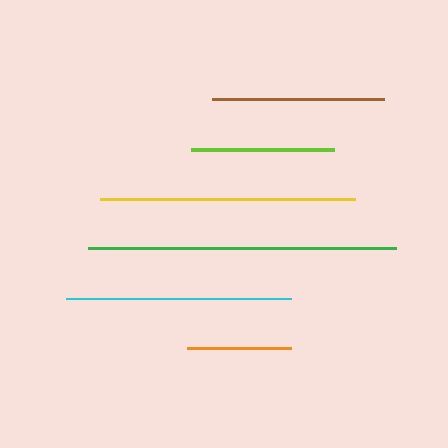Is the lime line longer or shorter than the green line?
The green line is longer than the lime line.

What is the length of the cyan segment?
The cyan segment is approximately 225 pixels long.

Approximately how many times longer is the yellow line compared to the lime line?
The yellow line is approximately 1.8 times the length of the lime line.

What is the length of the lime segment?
The lime segment is approximately 143 pixels long.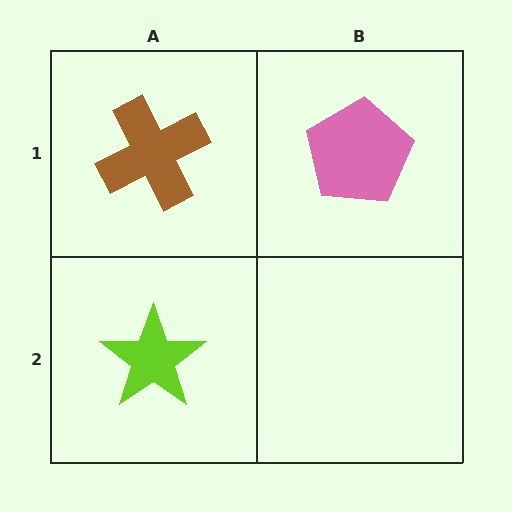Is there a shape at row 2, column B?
No, that cell is empty.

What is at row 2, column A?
A lime star.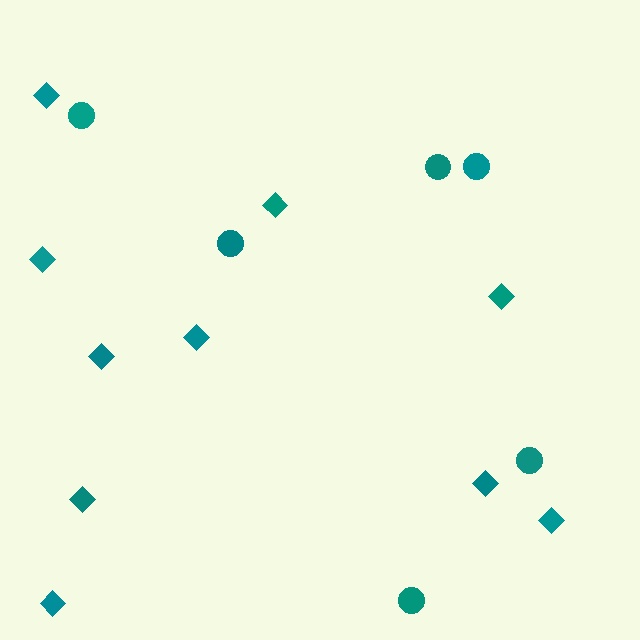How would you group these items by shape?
There are 2 groups: one group of diamonds (10) and one group of circles (6).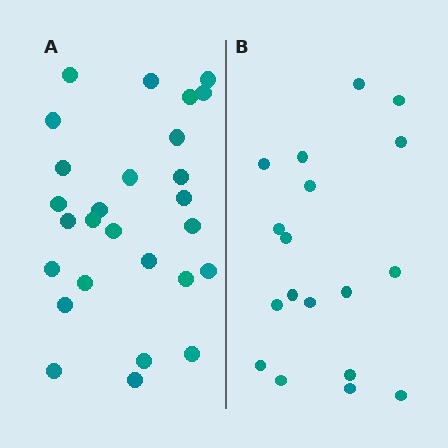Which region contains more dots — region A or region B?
Region A (the left region) has more dots.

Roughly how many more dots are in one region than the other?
Region A has roughly 8 or so more dots than region B.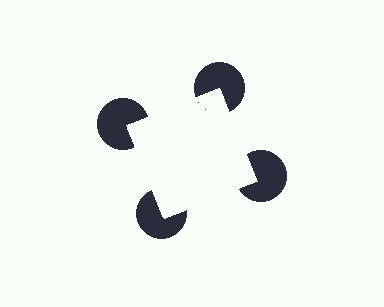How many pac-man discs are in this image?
There are 4 — one at each vertex of the illusory square.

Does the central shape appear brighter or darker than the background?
It typically appears slightly brighter than the background, even though no actual brightness change is drawn.